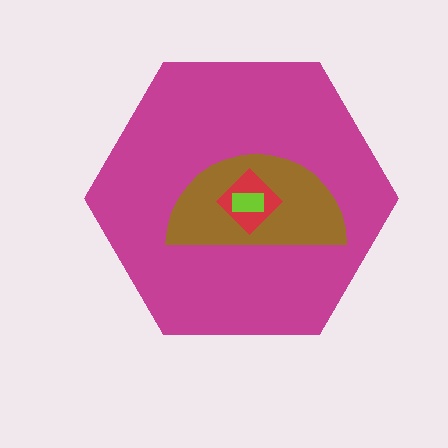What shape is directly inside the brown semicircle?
The red diamond.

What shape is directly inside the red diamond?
The lime rectangle.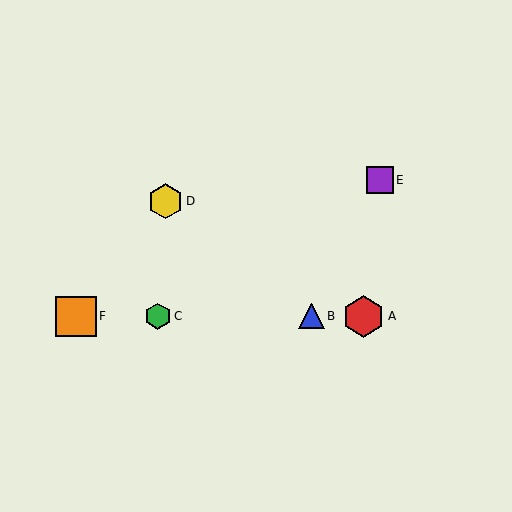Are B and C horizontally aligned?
Yes, both are at y≈316.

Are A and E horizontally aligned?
No, A is at y≈316 and E is at y≈180.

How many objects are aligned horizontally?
4 objects (A, B, C, F) are aligned horizontally.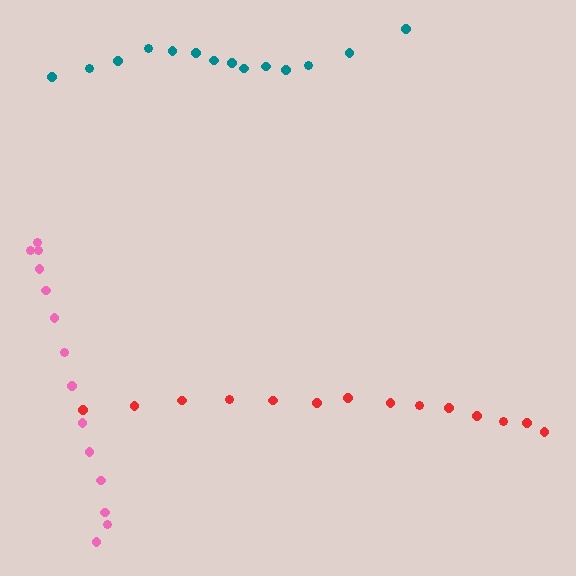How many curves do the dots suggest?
There are 3 distinct paths.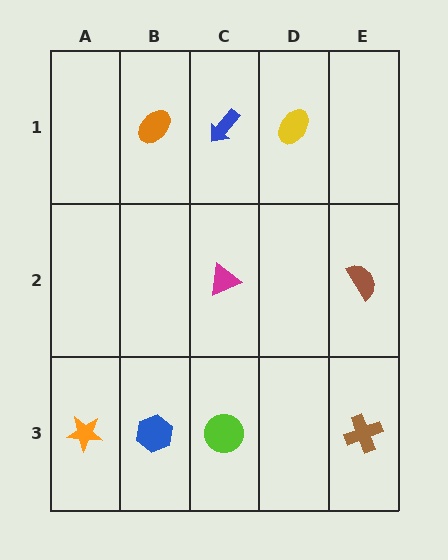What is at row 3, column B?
A blue hexagon.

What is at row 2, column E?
A brown semicircle.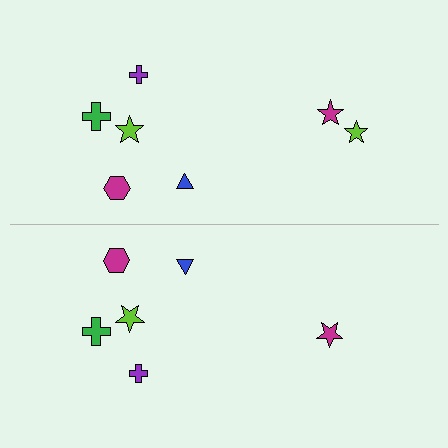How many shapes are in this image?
There are 13 shapes in this image.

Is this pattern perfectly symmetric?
No, the pattern is not perfectly symmetric. A lime star is missing from the bottom side.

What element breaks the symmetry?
A lime star is missing from the bottom side.